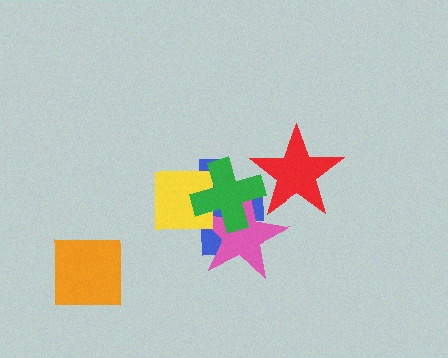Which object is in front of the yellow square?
The green cross is in front of the yellow square.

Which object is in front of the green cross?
The red star is in front of the green cross.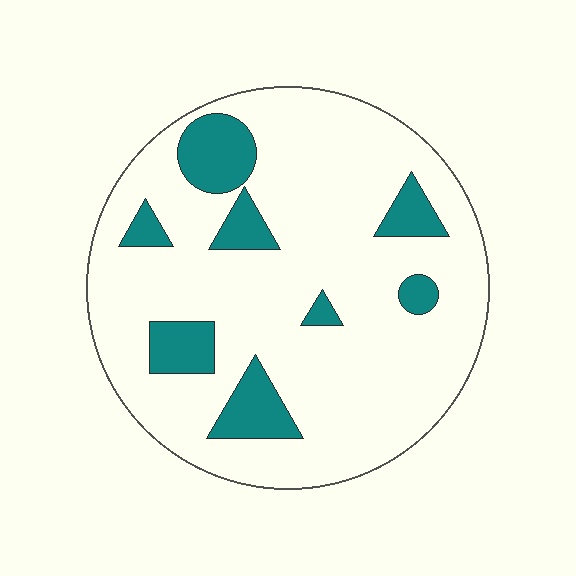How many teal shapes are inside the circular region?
8.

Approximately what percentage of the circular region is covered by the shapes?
Approximately 15%.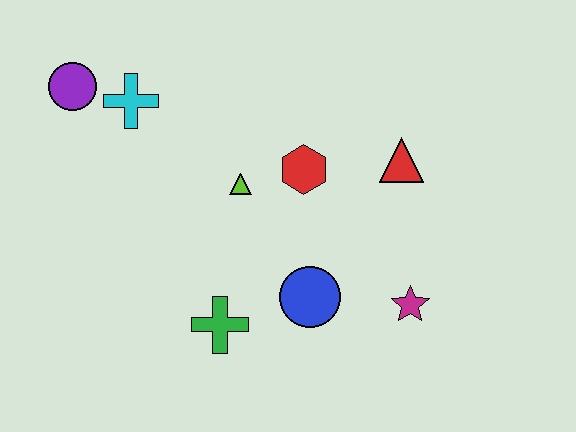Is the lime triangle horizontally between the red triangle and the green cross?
Yes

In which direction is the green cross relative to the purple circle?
The green cross is below the purple circle.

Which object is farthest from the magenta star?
The purple circle is farthest from the magenta star.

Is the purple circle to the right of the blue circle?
No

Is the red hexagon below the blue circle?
No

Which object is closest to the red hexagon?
The lime triangle is closest to the red hexagon.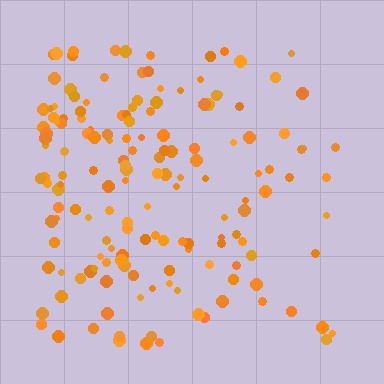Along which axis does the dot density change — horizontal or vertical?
Horizontal.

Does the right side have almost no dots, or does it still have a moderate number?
Still a moderate number, just noticeably fewer than the left.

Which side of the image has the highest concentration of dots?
The left.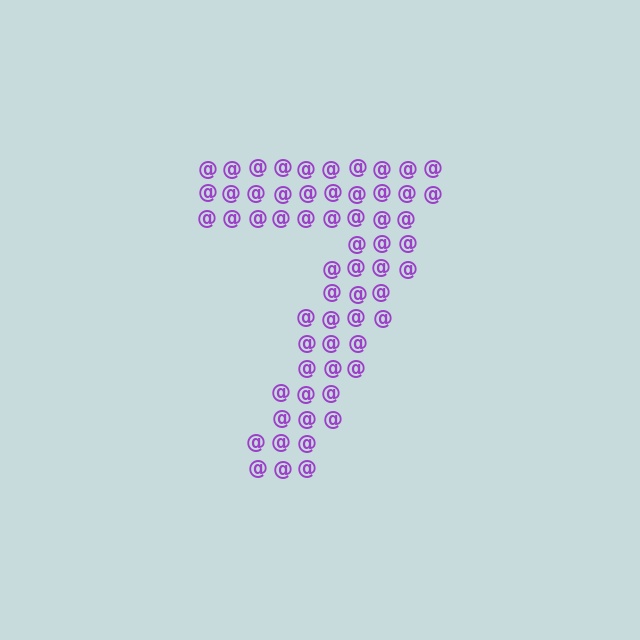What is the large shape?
The large shape is the digit 7.